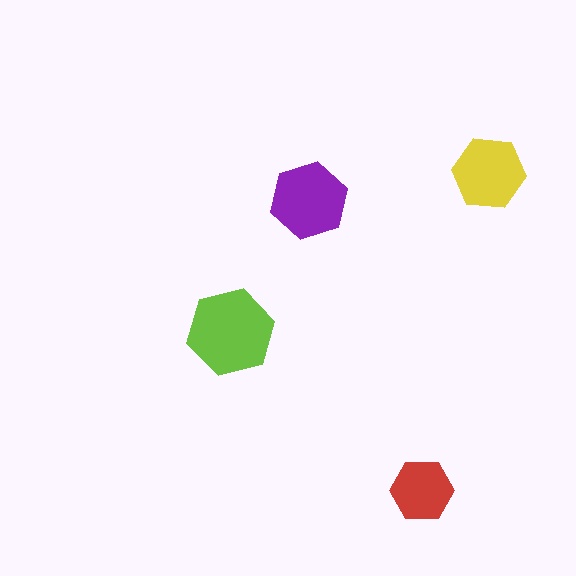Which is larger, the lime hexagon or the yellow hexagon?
The lime one.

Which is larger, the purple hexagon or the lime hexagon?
The lime one.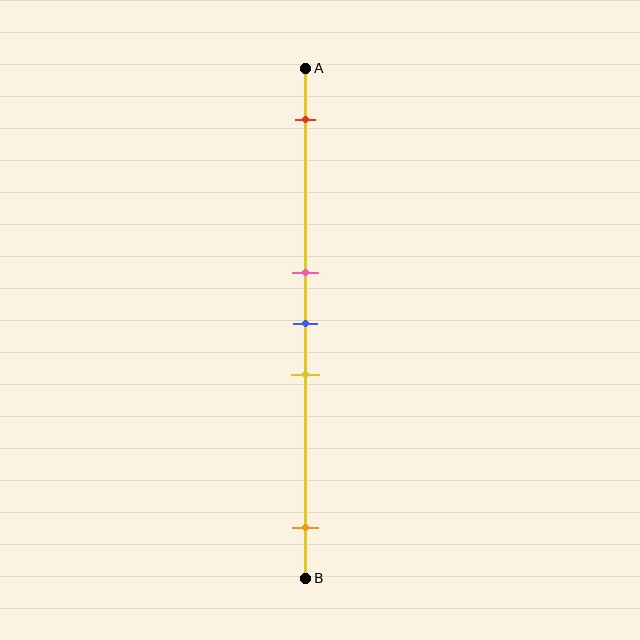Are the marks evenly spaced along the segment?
No, the marks are not evenly spaced.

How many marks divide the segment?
There are 5 marks dividing the segment.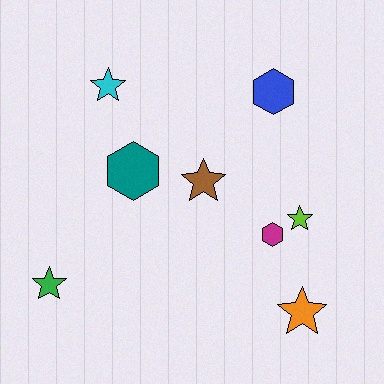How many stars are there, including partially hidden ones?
There are 5 stars.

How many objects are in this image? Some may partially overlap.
There are 8 objects.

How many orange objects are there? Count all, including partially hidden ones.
There is 1 orange object.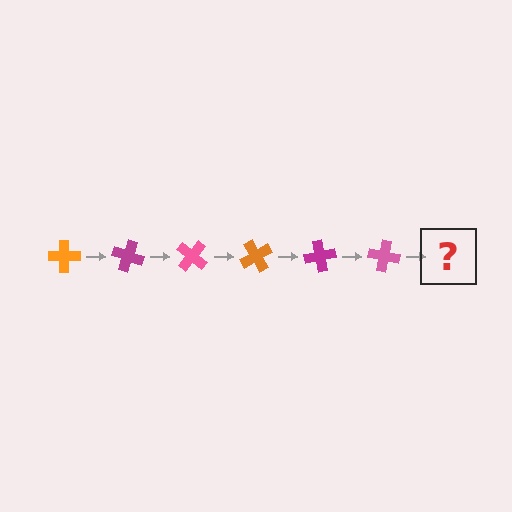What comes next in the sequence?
The next element should be an orange cross, rotated 120 degrees from the start.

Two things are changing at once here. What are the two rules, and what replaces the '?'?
The two rules are that it rotates 20 degrees each step and the color cycles through orange, magenta, and pink. The '?' should be an orange cross, rotated 120 degrees from the start.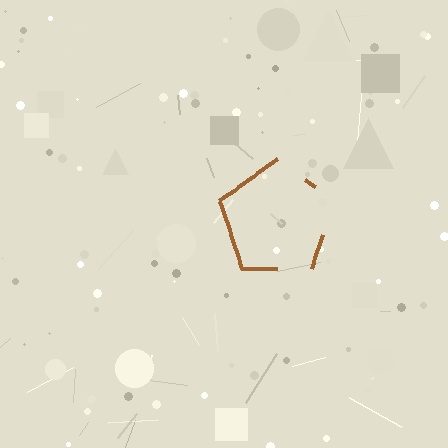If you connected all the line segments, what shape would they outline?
They would outline a pentagon.